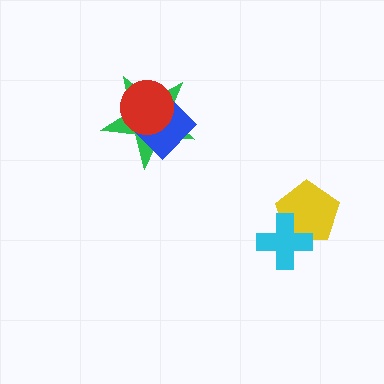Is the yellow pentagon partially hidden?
Yes, it is partially covered by another shape.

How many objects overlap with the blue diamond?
2 objects overlap with the blue diamond.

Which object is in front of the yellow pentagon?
The cyan cross is in front of the yellow pentagon.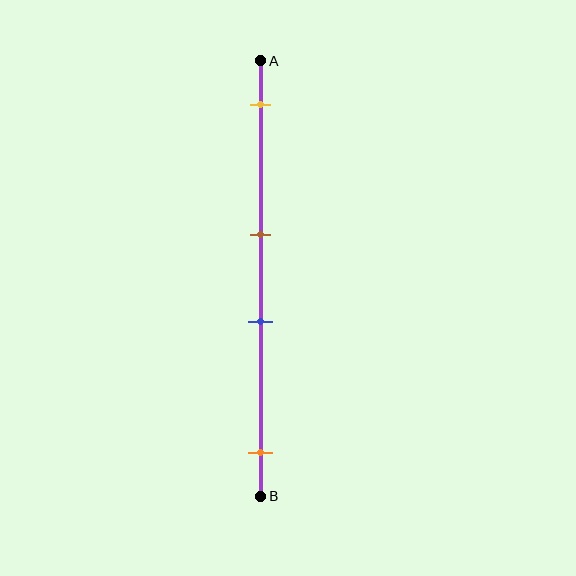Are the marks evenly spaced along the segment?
No, the marks are not evenly spaced.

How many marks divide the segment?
There are 4 marks dividing the segment.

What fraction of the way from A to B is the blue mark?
The blue mark is approximately 60% (0.6) of the way from A to B.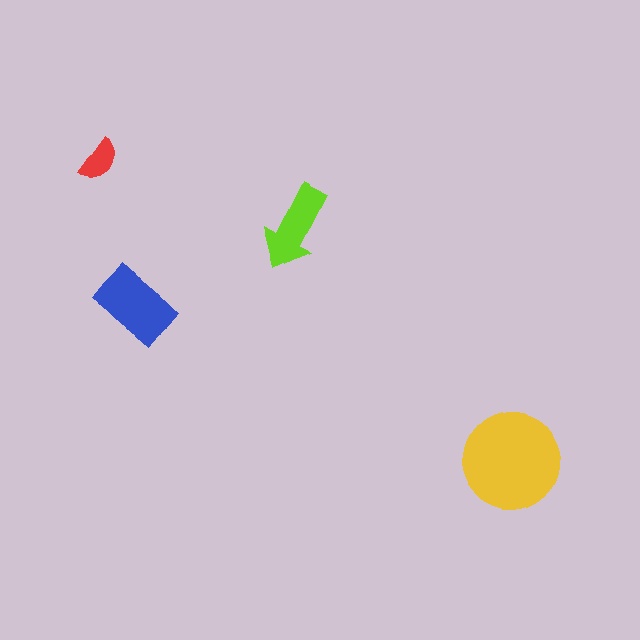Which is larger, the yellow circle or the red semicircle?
The yellow circle.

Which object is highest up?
The red semicircle is topmost.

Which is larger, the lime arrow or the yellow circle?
The yellow circle.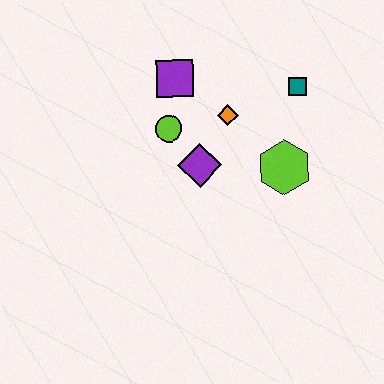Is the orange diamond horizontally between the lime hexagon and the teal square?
No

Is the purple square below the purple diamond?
No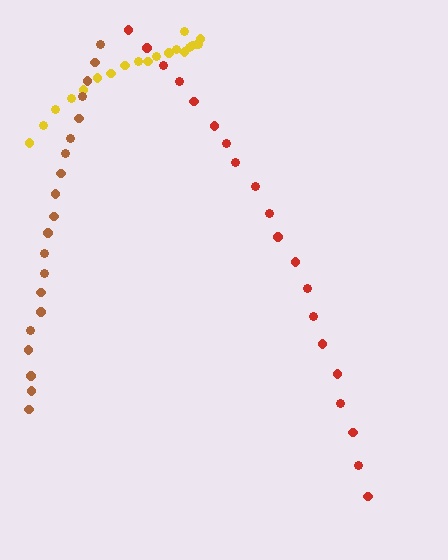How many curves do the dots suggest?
There are 3 distinct paths.